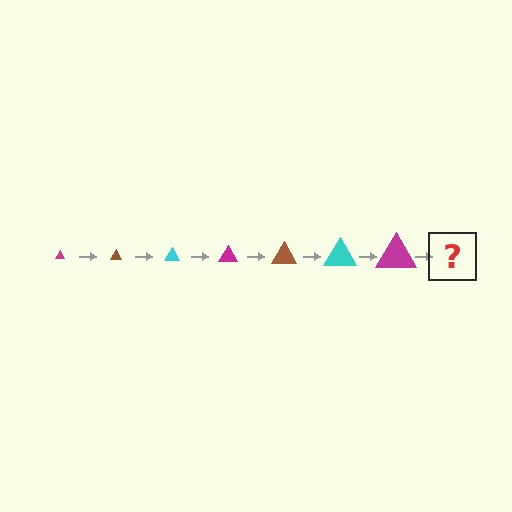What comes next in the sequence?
The next element should be a brown triangle, larger than the previous one.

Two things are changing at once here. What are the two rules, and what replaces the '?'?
The two rules are that the triangle grows larger each step and the color cycles through magenta, brown, and cyan. The '?' should be a brown triangle, larger than the previous one.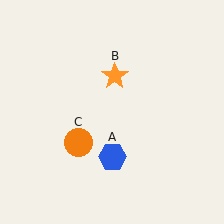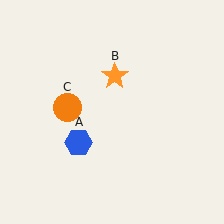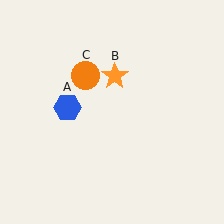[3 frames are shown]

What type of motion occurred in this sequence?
The blue hexagon (object A), orange circle (object C) rotated clockwise around the center of the scene.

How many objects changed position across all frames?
2 objects changed position: blue hexagon (object A), orange circle (object C).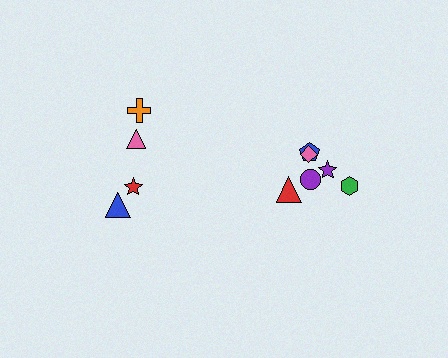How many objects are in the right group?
There are 6 objects.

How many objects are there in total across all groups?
There are 10 objects.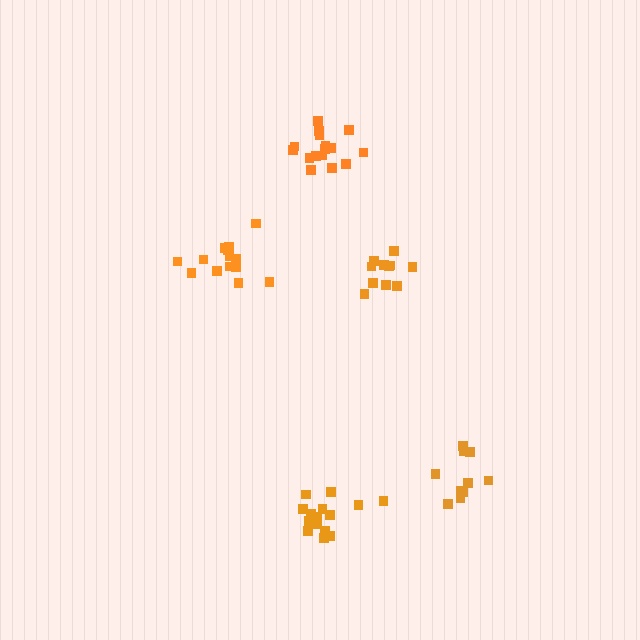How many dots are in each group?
Group 1: 11 dots, Group 2: 16 dots, Group 3: 14 dots, Group 4: 10 dots, Group 5: 16 dots (67 total).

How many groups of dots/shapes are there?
There are 5 groups.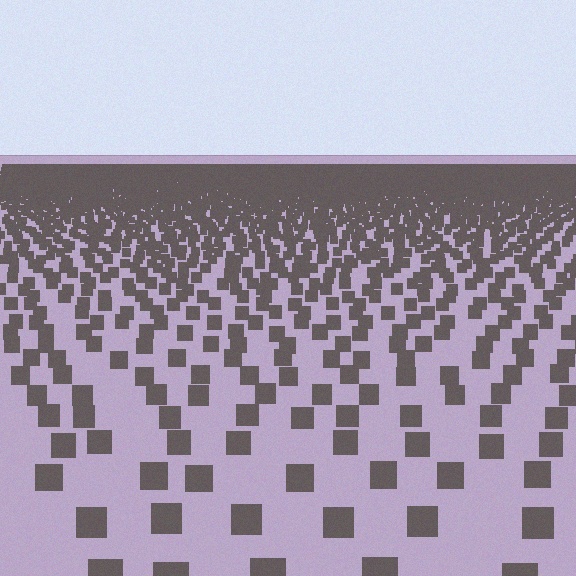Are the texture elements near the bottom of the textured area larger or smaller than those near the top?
Larger. Near the bottom, elements are closer to the viewer and appear at a bigger on-screen size.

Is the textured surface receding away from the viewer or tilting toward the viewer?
The surface is receding away from the viewer. Texture elements get smaller and denser toward the top.